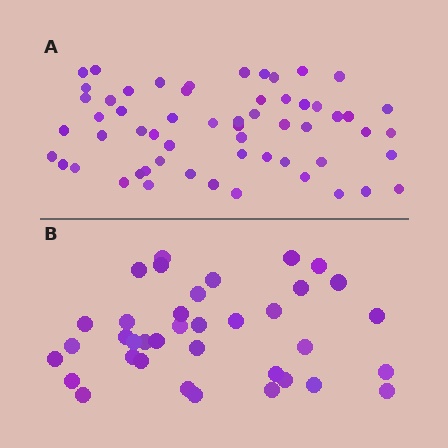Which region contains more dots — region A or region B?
Region A (the top region) has more dots.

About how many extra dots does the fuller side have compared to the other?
Region A has approximately 20 more dots than region B.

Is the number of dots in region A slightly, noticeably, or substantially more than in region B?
Region A has substantially more. The ratio is roughly 1.6 to 1.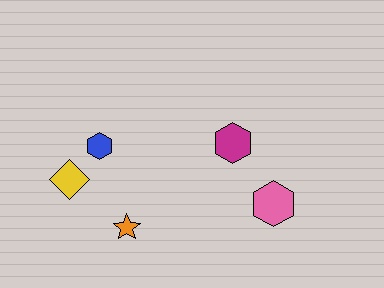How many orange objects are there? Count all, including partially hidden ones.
There is 1 orange object.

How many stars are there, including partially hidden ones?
There is 1 star.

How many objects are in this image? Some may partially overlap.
There are 5 objects.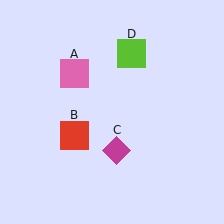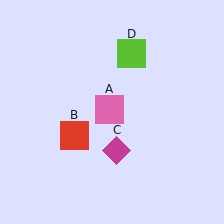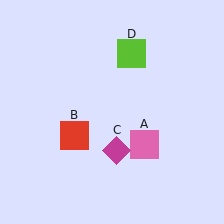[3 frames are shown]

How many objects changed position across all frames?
1 object changed position: pink square (object A).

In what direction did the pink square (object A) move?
The pink square (object A) moved down and to the right.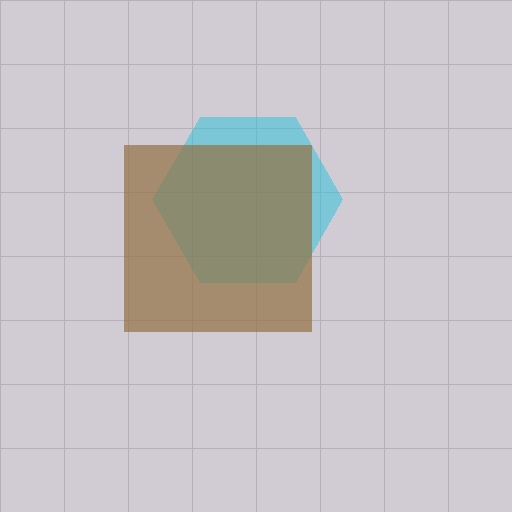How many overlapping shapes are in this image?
There are 2 overlapping shapes in the image.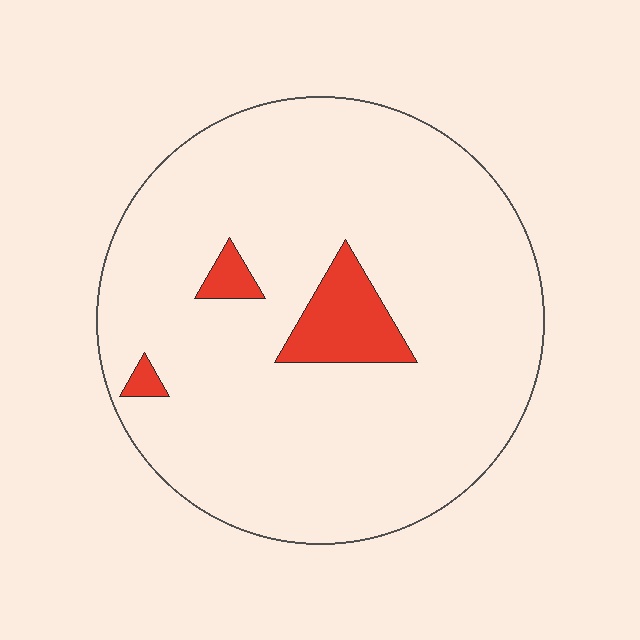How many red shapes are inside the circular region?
3.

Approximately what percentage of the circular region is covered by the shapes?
Approximately 10%.